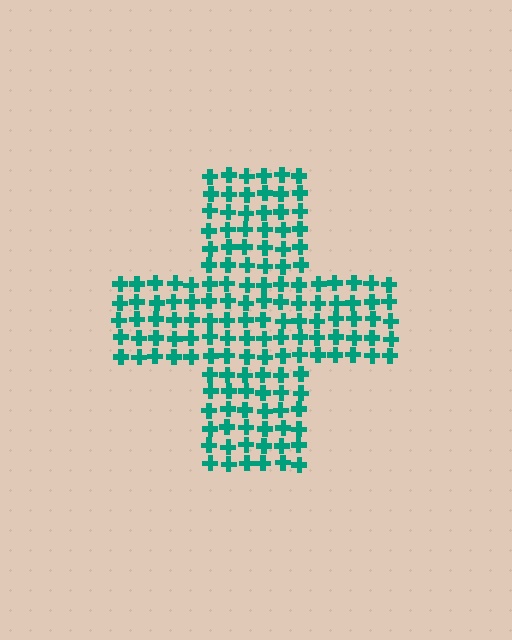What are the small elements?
The small elements are crosses.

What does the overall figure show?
The overall figure shows a cross.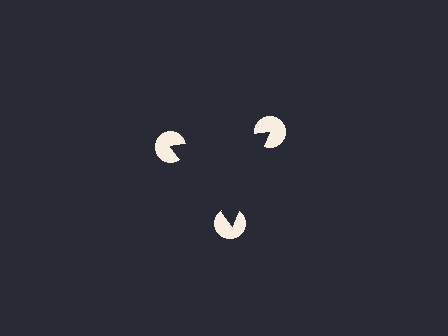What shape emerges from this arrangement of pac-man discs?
An illusory triangle — its edges are inferred from the aligned wedge cuts in the pac-man discs, not physically drawn.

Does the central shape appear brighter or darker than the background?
It typically appears slightly darker than the background, even though no actual brightness change is drawn.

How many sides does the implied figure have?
3 sides.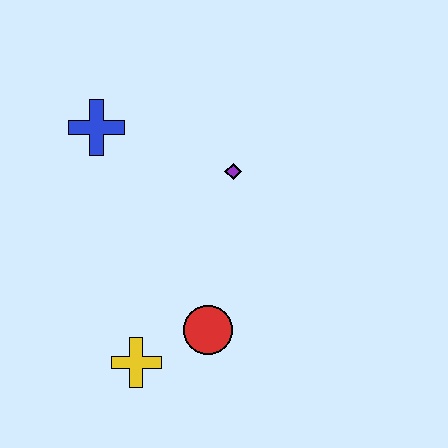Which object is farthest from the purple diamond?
The yellow cross is farthest from the purple diamond.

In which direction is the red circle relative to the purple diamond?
The red circle is below the purple diamond.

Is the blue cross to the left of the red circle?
Yes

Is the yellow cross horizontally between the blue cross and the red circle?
Yes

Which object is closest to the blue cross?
The purple diamond is closest to the blue cross.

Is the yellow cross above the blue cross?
No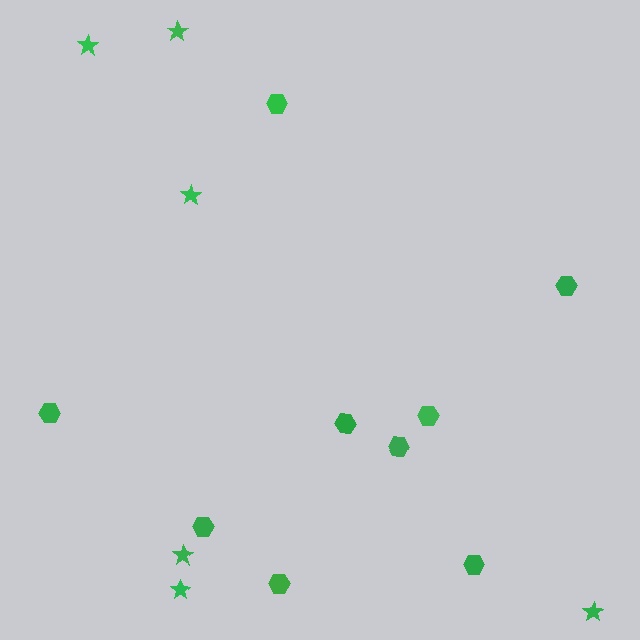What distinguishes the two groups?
There are 2 groups: one group of hexagons (9) and one group of stars (6).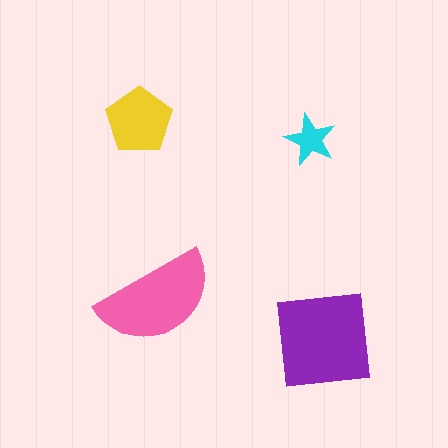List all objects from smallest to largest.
The cyan star, the yellow pentagon, the pink semicircle, the purple square.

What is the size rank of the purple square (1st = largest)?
1st.